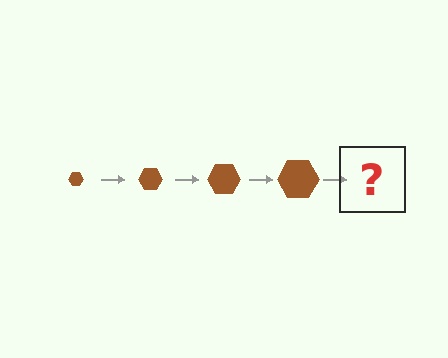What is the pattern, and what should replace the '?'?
The pattern is that the hexagon gets progressively larger each step. The '?' should be a brown hexagon, larger than the previous one.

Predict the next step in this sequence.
The next step is a brown hexagon, larger than the previous one.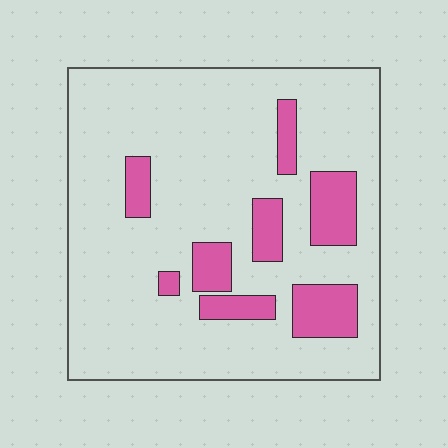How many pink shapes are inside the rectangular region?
8.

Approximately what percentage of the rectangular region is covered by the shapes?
Approximately 15%.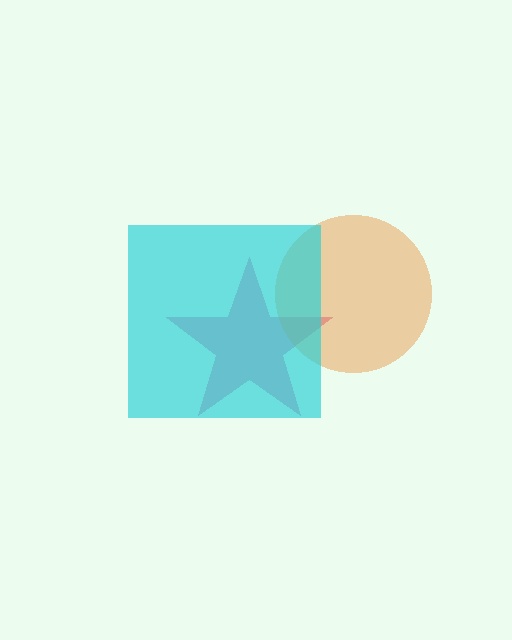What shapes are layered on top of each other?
The layered shapes are: a magenta star, an orange circle, a cyan square.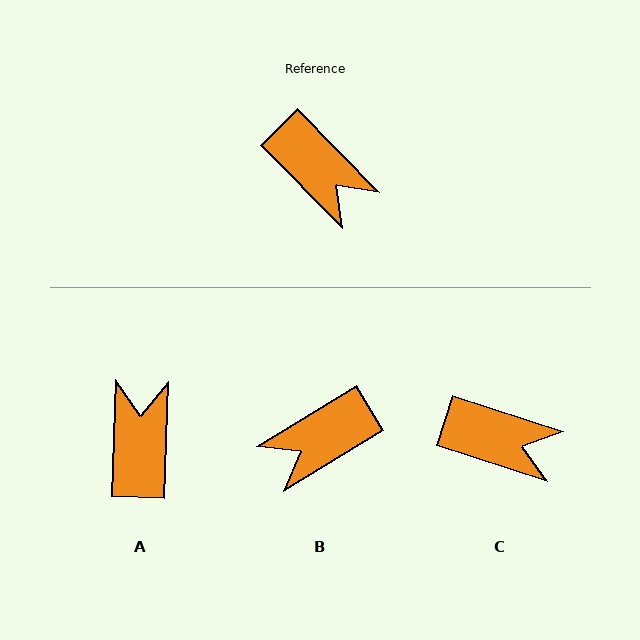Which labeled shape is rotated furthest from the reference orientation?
A, about 134 degrees away.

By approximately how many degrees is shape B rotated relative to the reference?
Approximately 103 degrees clockwise.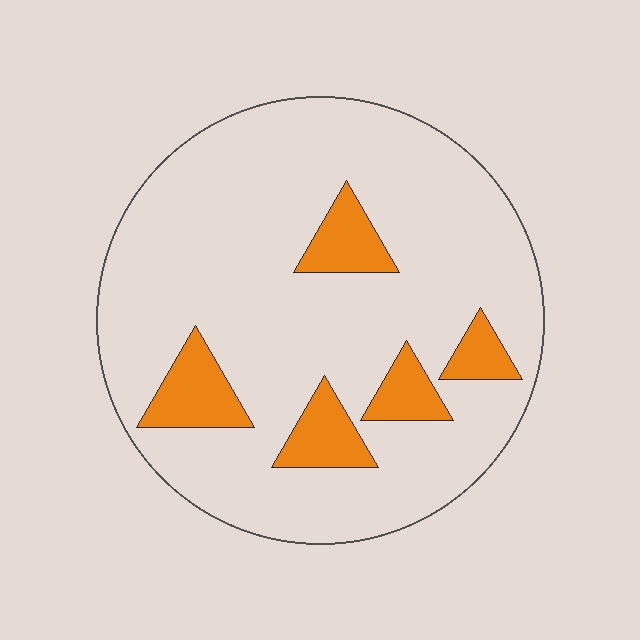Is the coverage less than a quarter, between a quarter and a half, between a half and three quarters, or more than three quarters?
Less than a quarter.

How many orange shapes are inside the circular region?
5.